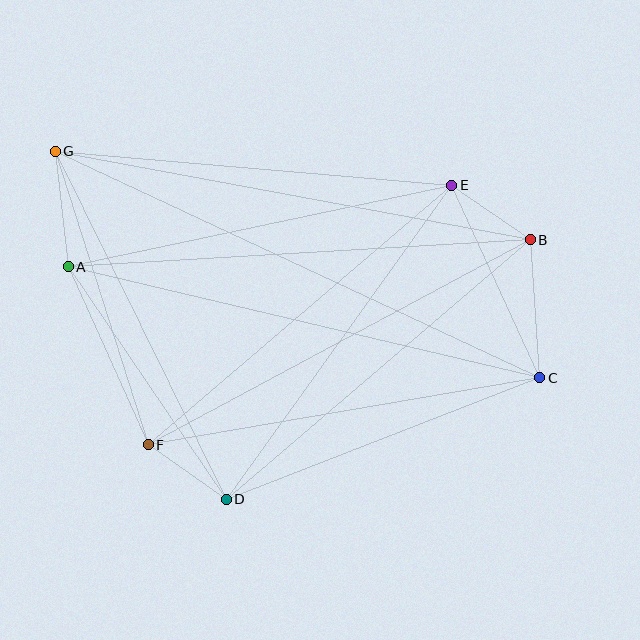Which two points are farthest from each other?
Points C and G are farthest from each other.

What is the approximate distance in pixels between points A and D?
The distance between A and D is approximately 281 pixels.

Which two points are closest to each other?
Points D and F are closest to each other.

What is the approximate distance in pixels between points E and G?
The distance between E and G is approximately 398 pixels.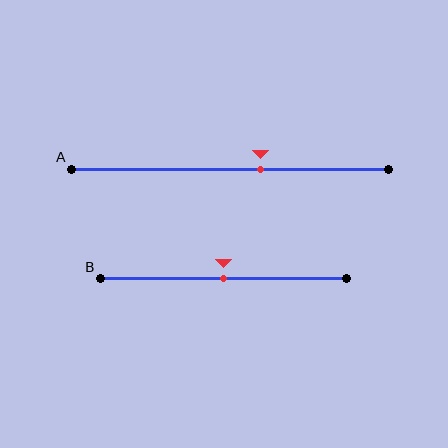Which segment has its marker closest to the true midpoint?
Segment B has its marker closest to the true midpoint.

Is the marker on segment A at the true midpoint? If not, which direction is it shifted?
No, the marker on segment A is shifted to the right by about 10% of the segment length.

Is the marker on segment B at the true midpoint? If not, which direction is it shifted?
Yes, the marker on segment B is at the true midpoint.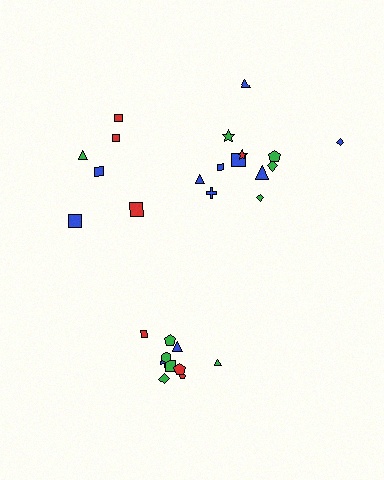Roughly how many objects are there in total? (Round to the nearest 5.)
Roughly 30 objects in total.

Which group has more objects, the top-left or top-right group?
The top-right group.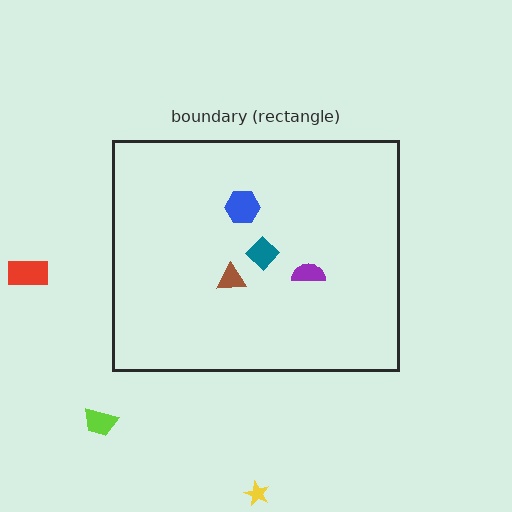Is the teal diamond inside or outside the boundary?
Inside.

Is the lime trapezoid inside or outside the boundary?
Outside.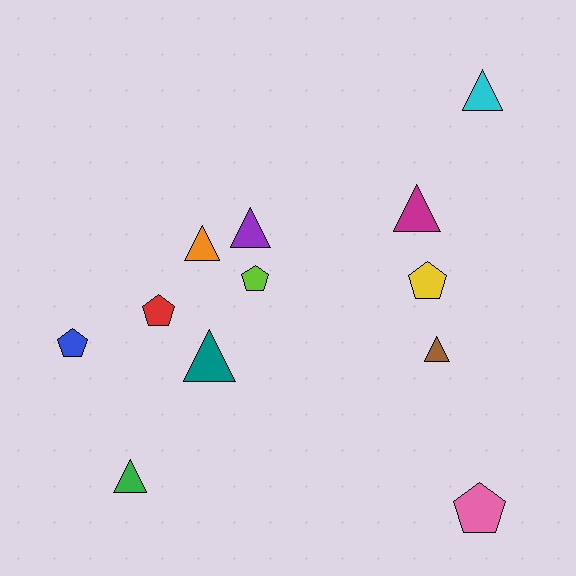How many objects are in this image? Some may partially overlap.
There are 12 objects.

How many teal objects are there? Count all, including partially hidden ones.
There is 1 teal object.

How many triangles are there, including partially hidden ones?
There are 7 triangles.